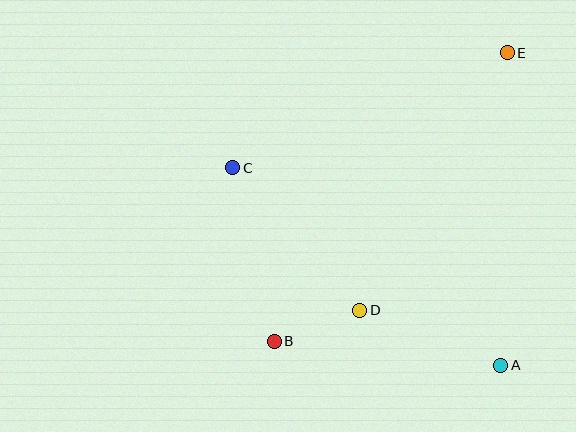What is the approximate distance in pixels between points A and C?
The distance between A and C is approximately 333 pixels.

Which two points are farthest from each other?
Points B and E are farthest from each other.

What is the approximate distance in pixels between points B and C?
The distance between B and C is approximately 179 pixels.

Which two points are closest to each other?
Points B and D are closest to each other.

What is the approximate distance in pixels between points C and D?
The distance between C and D is approximately 191 pixels.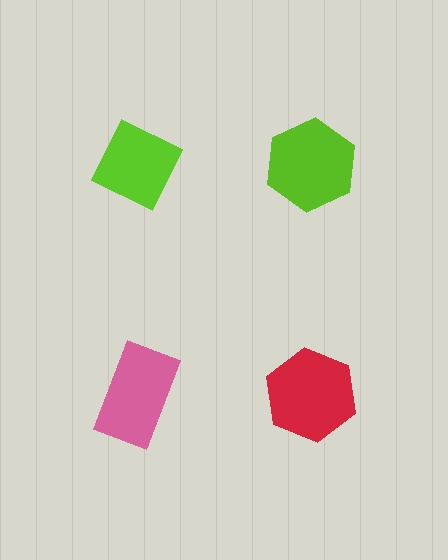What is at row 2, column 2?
A red hexagon.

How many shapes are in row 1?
2 shapes.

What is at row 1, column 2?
A lime hexagon.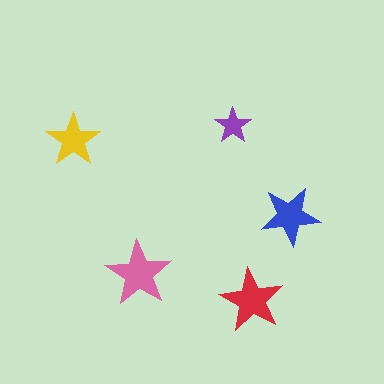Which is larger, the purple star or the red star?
The red one.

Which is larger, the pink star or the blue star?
The pink one.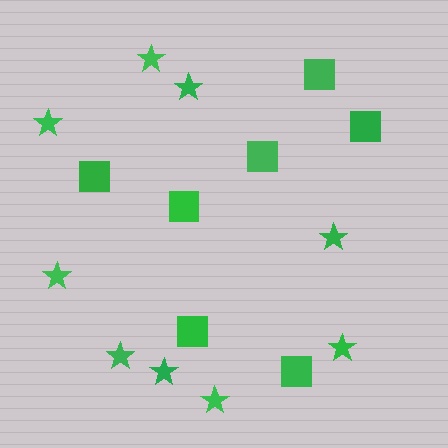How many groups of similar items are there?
There are 2 groups: one group of squares (7) and one group of stars (9).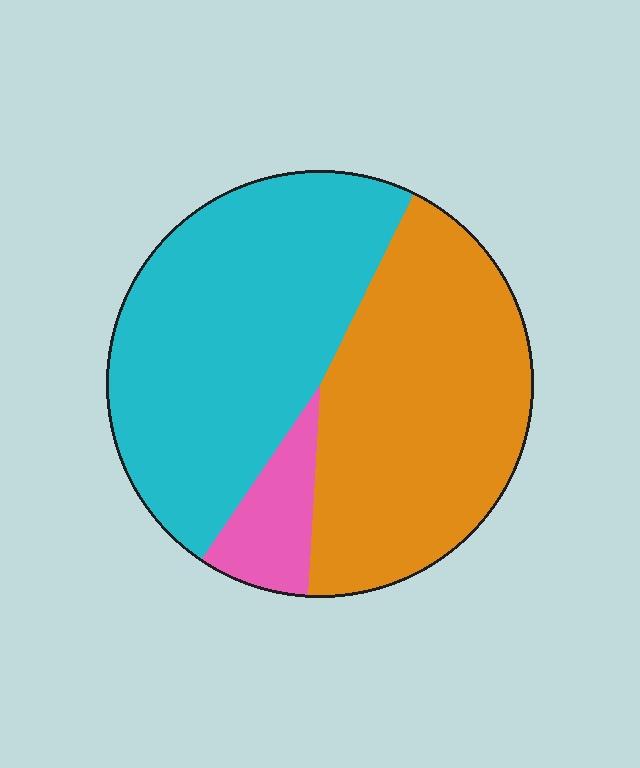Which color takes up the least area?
Pink, at roughly 10%.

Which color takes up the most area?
Cyan, at roughly 50%.